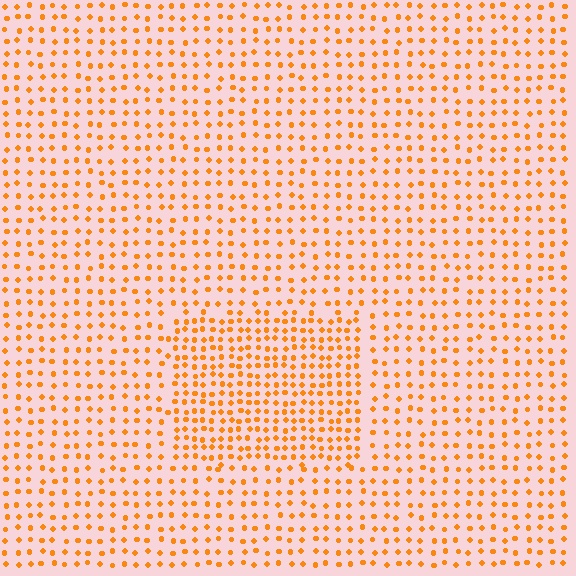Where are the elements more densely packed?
The elements are more densely packed inside the rectangle boundary.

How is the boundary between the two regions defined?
The boundary is defined by a change in element density (approximately 1.7x ratio). All elements are the same color, size, and shape.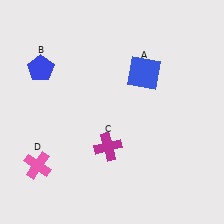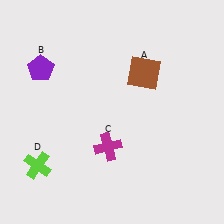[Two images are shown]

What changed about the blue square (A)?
In Image 1, A is blue. In Image 2, it changed to brown.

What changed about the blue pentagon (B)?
In Image 1, B is blue. In Image 2, it changed to purple.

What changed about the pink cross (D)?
In Image 1, D is pink. In Image 2, it changed to lime.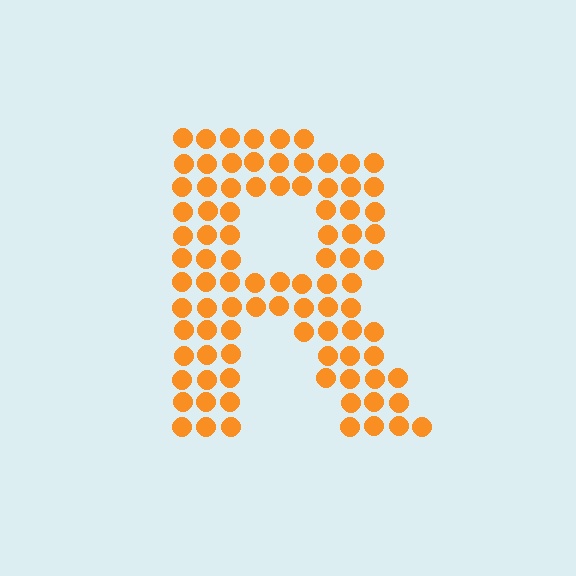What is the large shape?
The large shape is the letter R.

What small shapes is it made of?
It is made of small circles.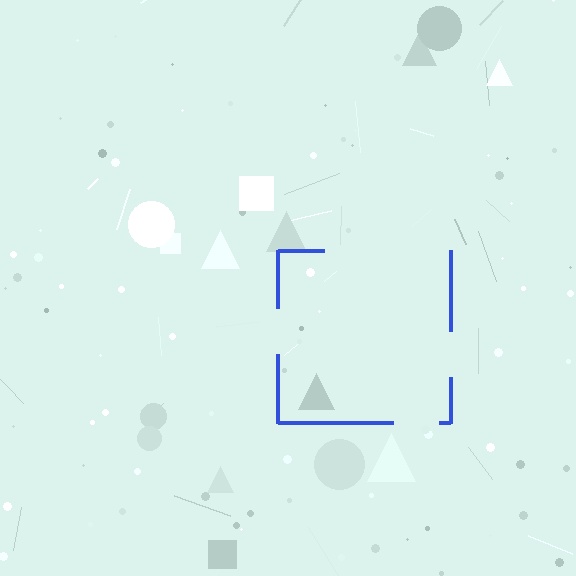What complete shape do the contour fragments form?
The contour fragments form a square.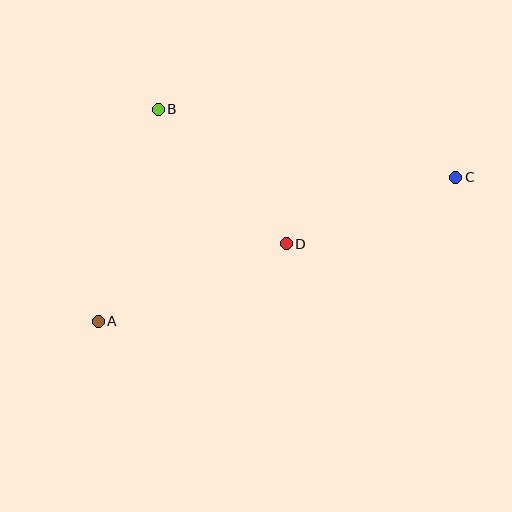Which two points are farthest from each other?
Points A and C are farthest from each other.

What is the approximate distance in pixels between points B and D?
The distance between B and D is approximately 186 pixels.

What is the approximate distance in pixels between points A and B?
The distance between A and B is approximately 220 pixels.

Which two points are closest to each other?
Points C and D are closest to each other.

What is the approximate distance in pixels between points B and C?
The distance between B and C is approximately 305 pixels.